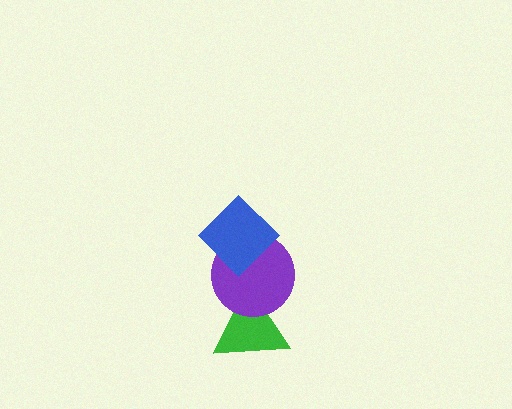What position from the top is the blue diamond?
The blue diamond is 1st from the top.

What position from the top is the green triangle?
The green triangle is 3rd from the top.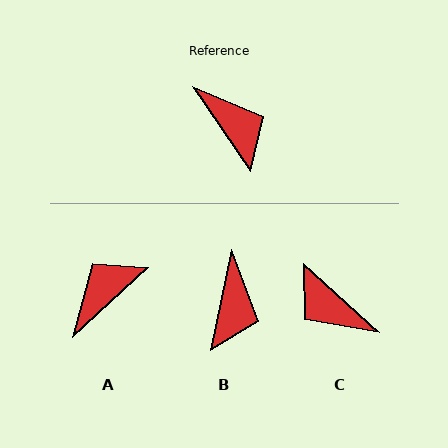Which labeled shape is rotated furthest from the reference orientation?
C, about 166 degrees away.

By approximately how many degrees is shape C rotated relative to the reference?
Approximately 166 degrees clockwise.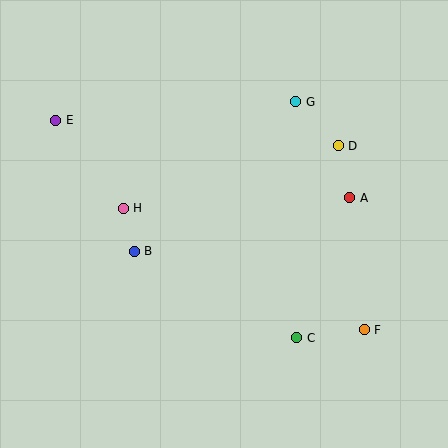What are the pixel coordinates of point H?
Point H is at (123, 208).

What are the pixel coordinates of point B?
Point B is at (134, 251).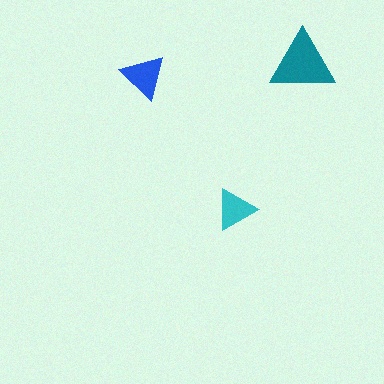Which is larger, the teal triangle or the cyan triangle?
The teal one.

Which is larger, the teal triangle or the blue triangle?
The teal one.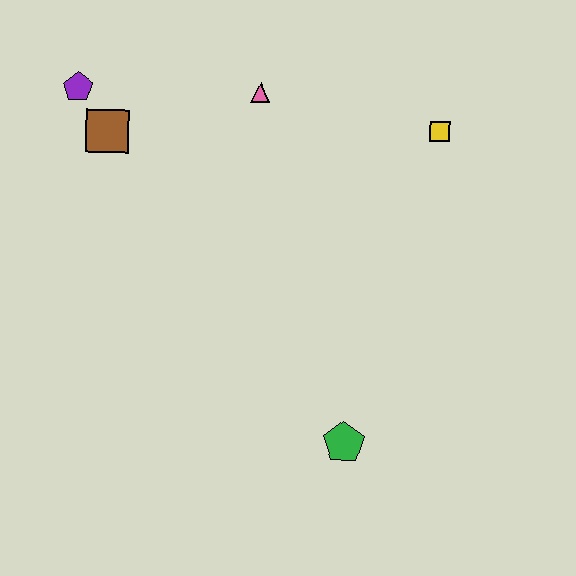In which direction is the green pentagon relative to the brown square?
The green pentagon is below the brown square.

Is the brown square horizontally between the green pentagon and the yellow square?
No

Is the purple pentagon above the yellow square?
Yes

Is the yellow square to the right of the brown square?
Yes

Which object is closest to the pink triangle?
The brown square is closest to the pink triangle.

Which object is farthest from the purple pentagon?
The green pentagon is farthest from the purple pentagon.